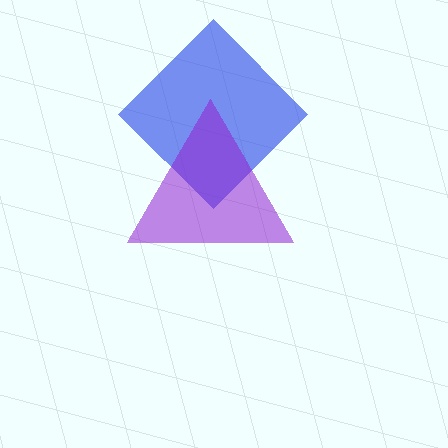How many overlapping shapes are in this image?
There are 2 overlapping shapes in the image.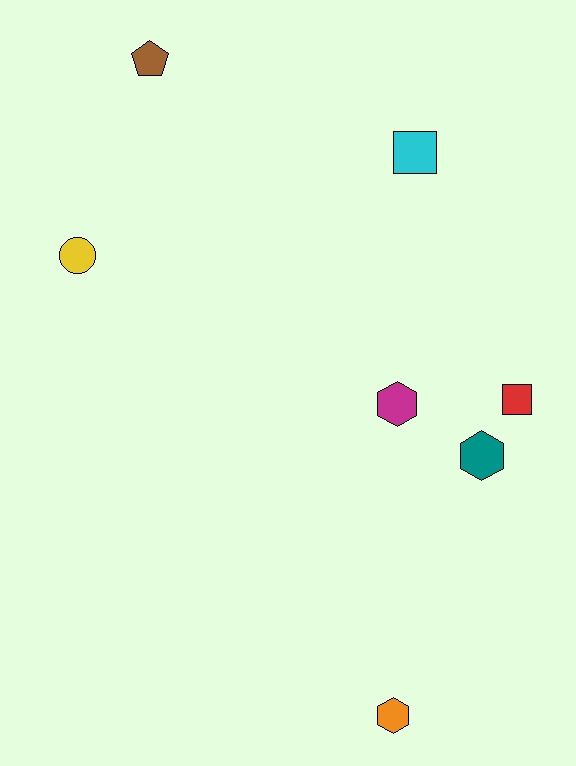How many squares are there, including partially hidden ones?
There are 2 squares.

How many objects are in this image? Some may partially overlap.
There are 7 objects.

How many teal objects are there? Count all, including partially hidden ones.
There is 1 teal object.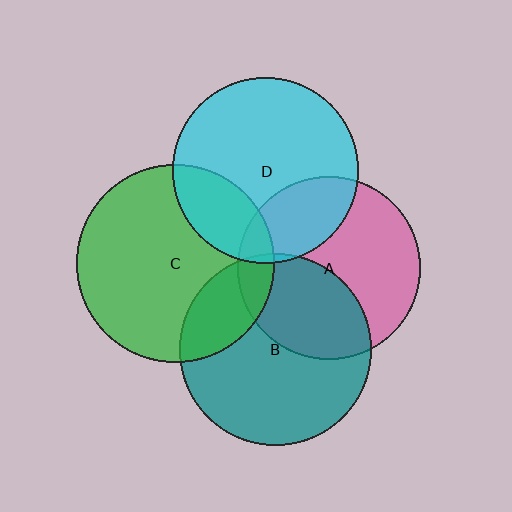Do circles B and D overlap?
Yes.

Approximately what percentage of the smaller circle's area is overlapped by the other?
Approximately 5%.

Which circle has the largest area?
Circle C (green).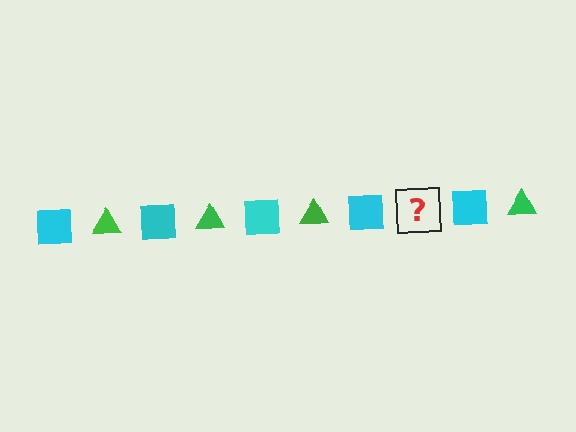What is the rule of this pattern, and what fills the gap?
The rule is that the pattern alternates between cyan square and green triangle. The gap should be filled with a green triangle.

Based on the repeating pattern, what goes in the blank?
The blank should be a green triangle.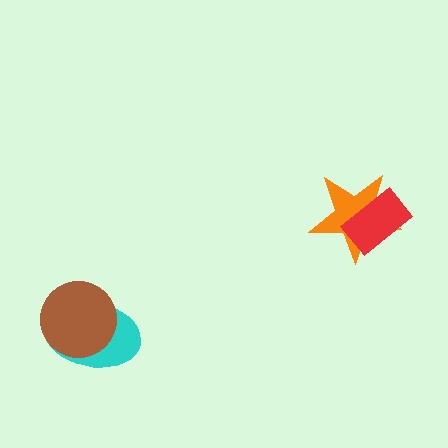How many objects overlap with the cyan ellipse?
1 object overlaps with the cyan ellipse.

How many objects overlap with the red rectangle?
1 object overlaps with the red rectangle.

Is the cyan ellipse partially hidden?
Yes, it is partially covered by another shape.